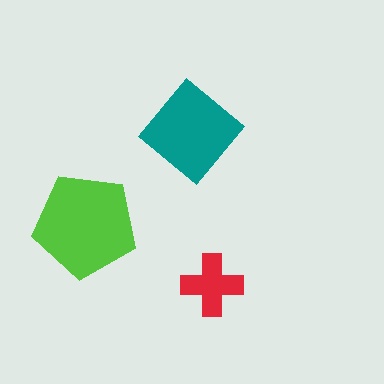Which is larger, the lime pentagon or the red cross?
The lime pentagon.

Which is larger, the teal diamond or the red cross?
The teal diamond.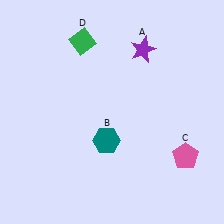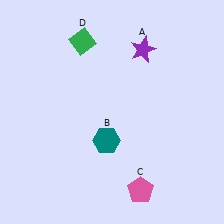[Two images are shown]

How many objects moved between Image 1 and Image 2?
1 object moved between the two images.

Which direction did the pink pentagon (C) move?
The pink pentagon (C) moved left.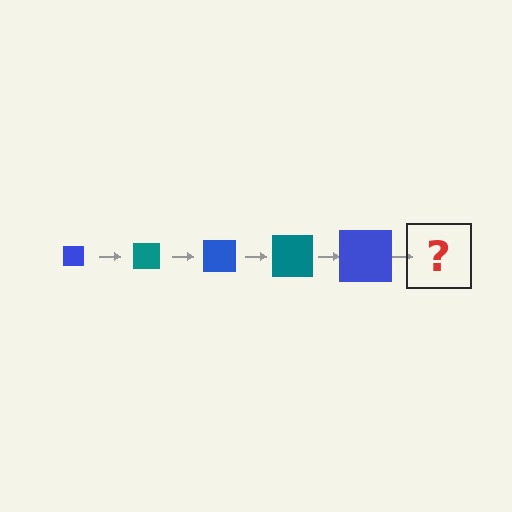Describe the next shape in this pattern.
It should be a teal square, larger than the previous one.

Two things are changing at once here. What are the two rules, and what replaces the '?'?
The two rules are that the square grows larger each step and the color cycles through blue and teal. The '?' should be a teal square, larger than the previous one.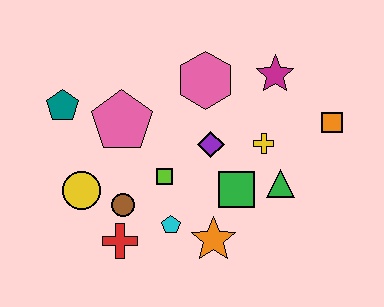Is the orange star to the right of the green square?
No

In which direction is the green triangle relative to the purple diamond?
The green triangle is to the right of the purple diamond.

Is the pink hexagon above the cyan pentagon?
Yes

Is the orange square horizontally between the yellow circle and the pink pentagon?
No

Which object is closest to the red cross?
The brown circle is closest to the red cross.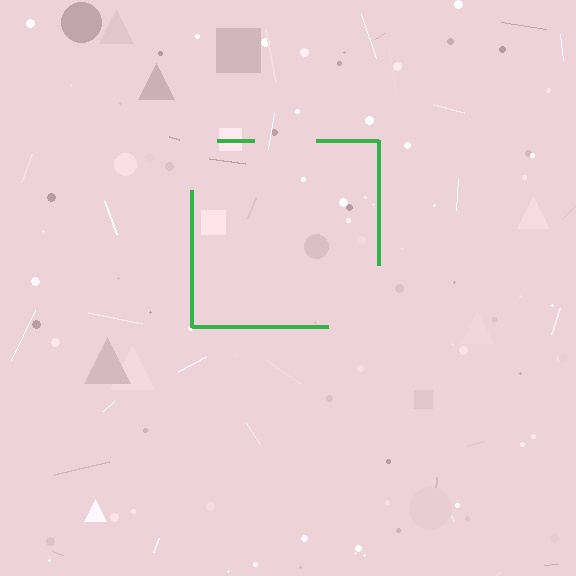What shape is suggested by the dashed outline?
The dashed outline suggests a square.